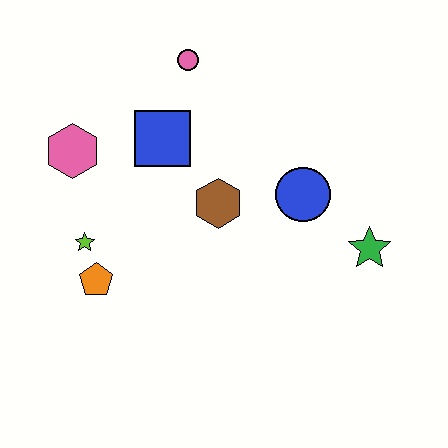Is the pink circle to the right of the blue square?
Yes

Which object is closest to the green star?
The blue circle is closest to the green star.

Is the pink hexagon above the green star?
Yes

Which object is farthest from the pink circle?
The green star is farthest from the pink circle.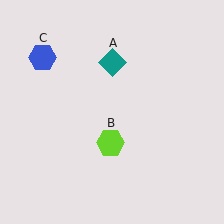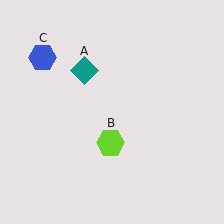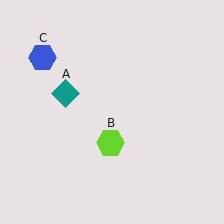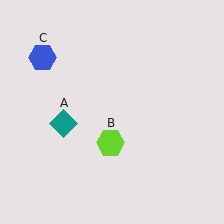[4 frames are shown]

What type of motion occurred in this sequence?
The teal diamond (object A) rotated counterclockwise around the center of the scene.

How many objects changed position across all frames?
1 object changed position: teal diamond (object A).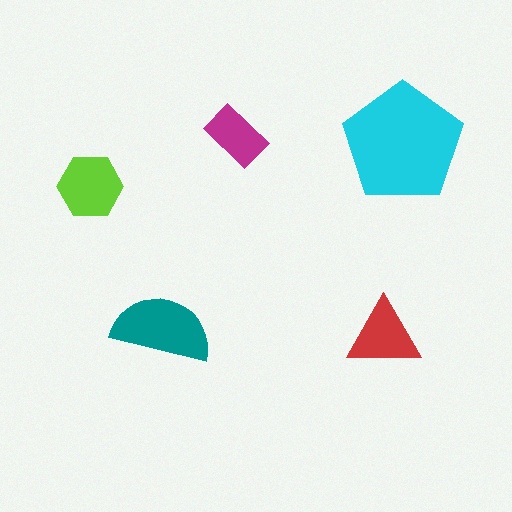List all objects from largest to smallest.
The cyan pentagon, the teal semicircle, the lime hexagon, the red triangle, the magenta rectangle.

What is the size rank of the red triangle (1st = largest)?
4th.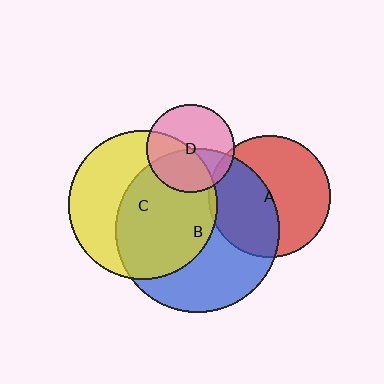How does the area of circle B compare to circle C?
Approximately 1.2 times.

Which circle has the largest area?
Circle B (blue).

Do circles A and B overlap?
Yes.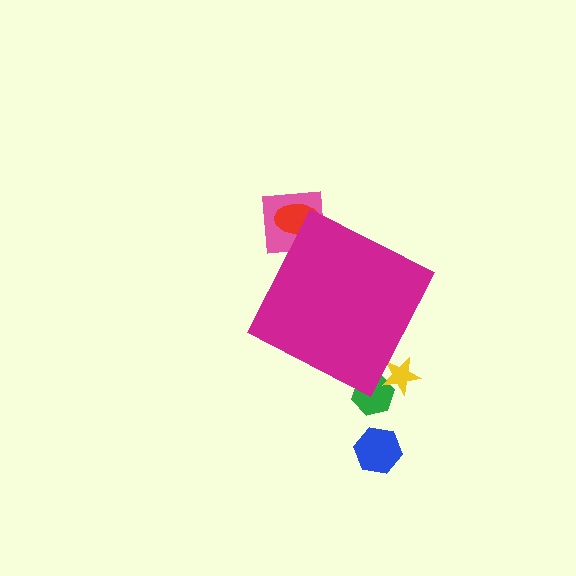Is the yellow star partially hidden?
Yes, the yellow star is partially hidden behind the magenta diamond.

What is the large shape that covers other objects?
A magenta diamond.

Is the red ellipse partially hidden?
Yes, the red ellipse is partially hidden behind the magenta diamond.